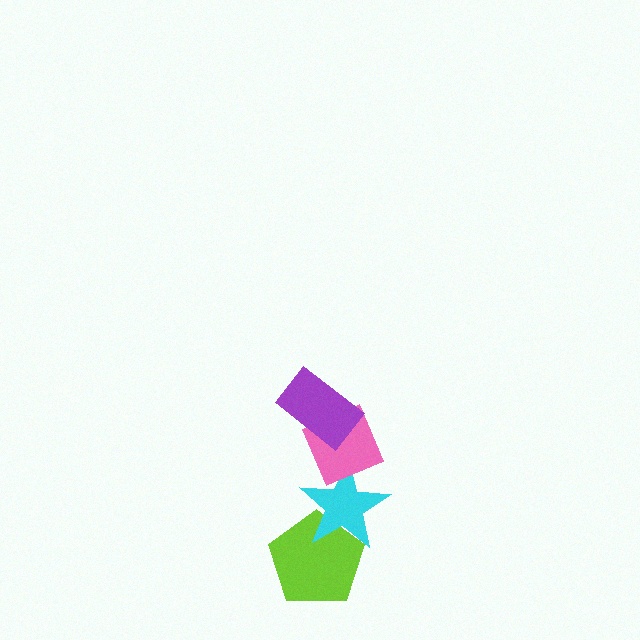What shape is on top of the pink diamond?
The purple rectangle is on top of the pink diamond.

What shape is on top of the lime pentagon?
The cyan star is on top of the lime pentagon.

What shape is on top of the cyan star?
The pink diamond is on top of the cyan star.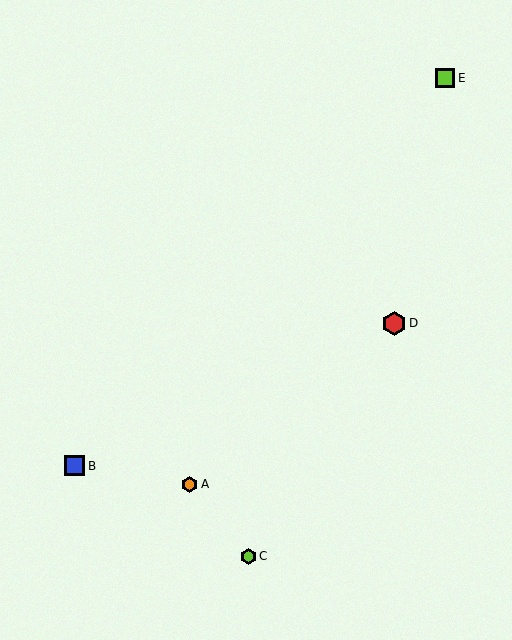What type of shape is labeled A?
Shape A is an orange hexagon.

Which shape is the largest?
The red hexagon (labeled D) is the largest.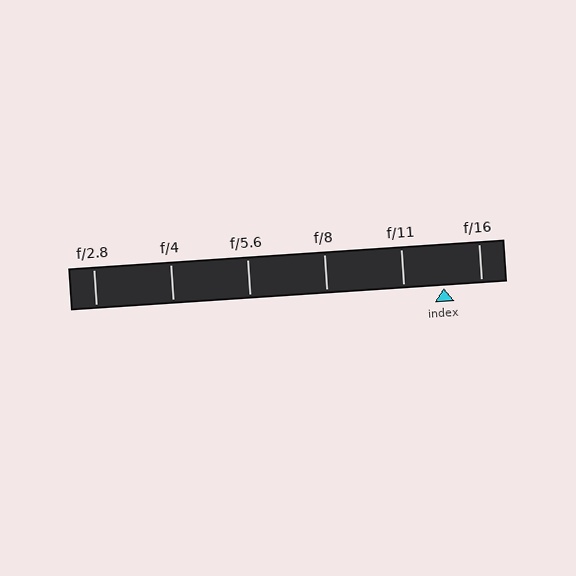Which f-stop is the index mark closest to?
The index mark is closest to f/16.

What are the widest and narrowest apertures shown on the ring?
The widest aperture shown is f/2.8 and the narrowest is f/16.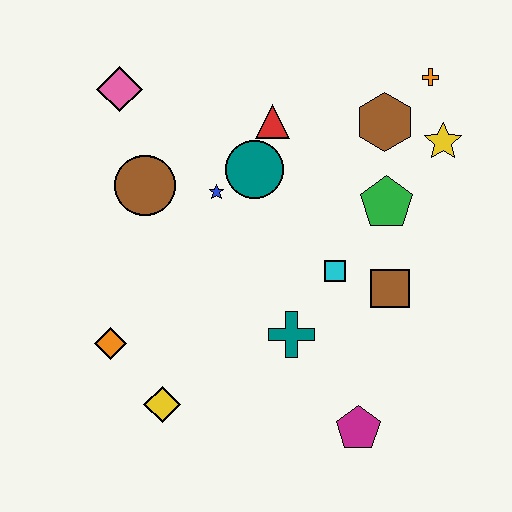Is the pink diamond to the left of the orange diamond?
No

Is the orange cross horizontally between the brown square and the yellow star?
Yes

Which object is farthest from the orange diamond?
The orange cross is farthest from the orange diamond.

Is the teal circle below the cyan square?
No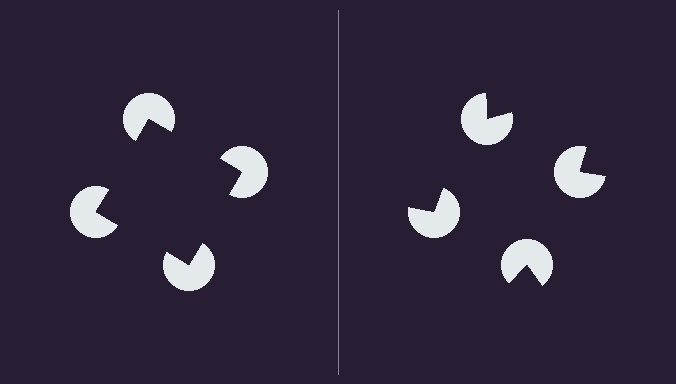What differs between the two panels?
The pac-man discs are positioned identically on both sides; only the wedge orientations differ. On the left they align to a square; on the right they are misaligned.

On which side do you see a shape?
An illusory square appears on the left side. On the right side the wedge cuts are rotated, so no coherent shape forms.